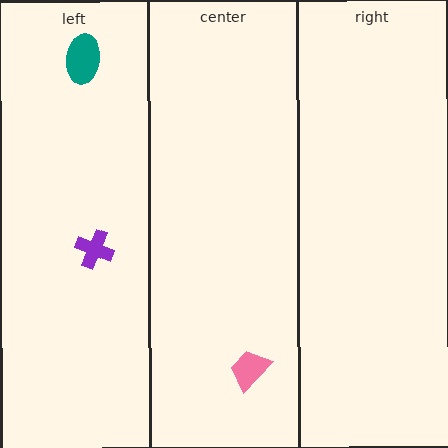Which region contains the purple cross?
The left region.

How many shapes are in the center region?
1.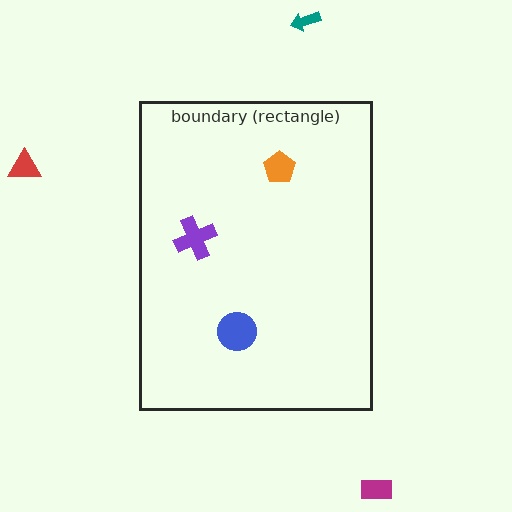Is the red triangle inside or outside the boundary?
Outside.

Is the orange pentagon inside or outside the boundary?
Inside.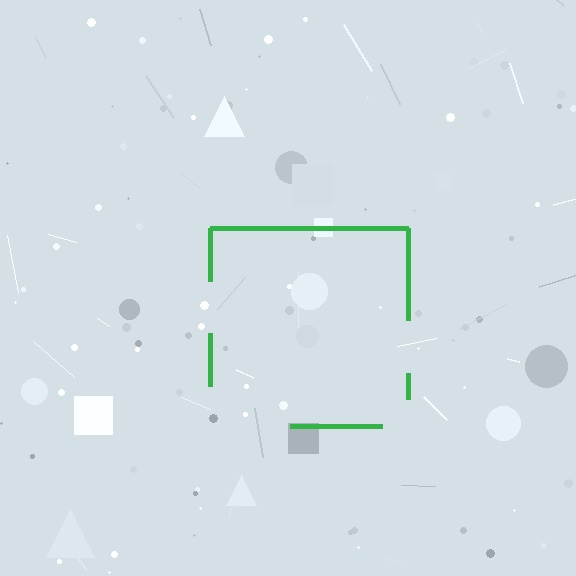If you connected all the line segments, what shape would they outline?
They would outline a square.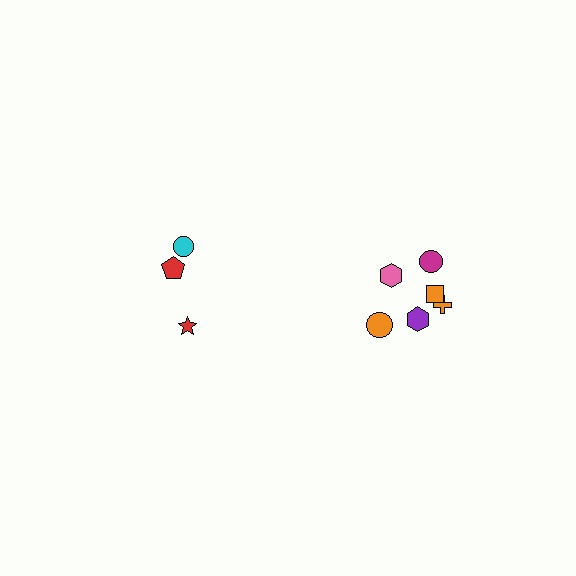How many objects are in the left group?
There are 3 objects.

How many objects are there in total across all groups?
There are 9 objects.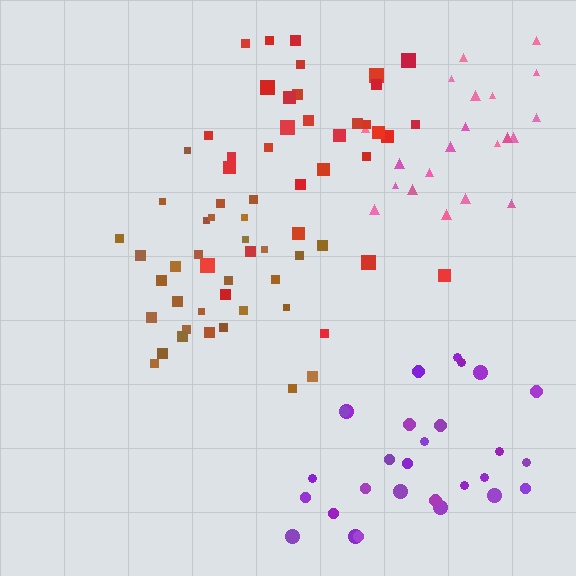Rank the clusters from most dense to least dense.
brown, purple, red, pink.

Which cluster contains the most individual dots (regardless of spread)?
Red (32).